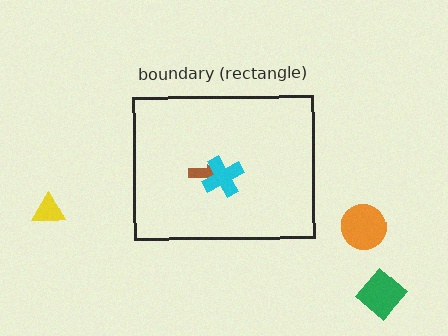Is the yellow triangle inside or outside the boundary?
Outside.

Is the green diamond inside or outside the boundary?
Outside.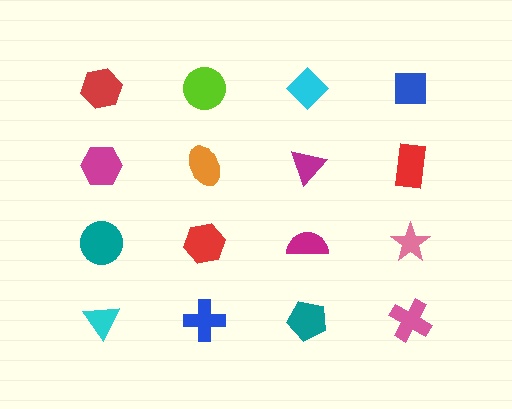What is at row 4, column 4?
A pink cross.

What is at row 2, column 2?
An orange ellipse.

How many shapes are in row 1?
4 shapes.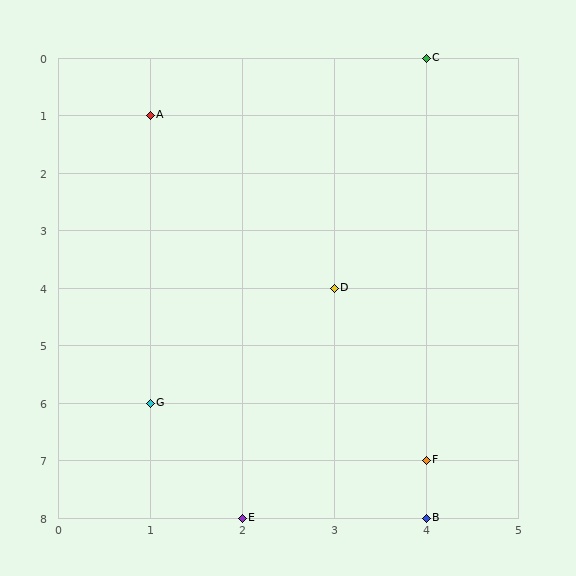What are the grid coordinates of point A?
Point A is at grid coordinates (1, 1).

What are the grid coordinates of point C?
Point C is at grid coordinates (4, 0).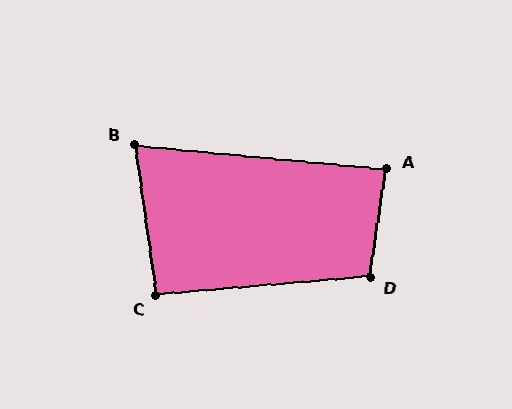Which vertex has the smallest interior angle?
B, at approximately 77 degrees.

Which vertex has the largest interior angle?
D, at approximately 103 degrees.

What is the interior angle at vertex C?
Approximately 93 degrees (approximately right).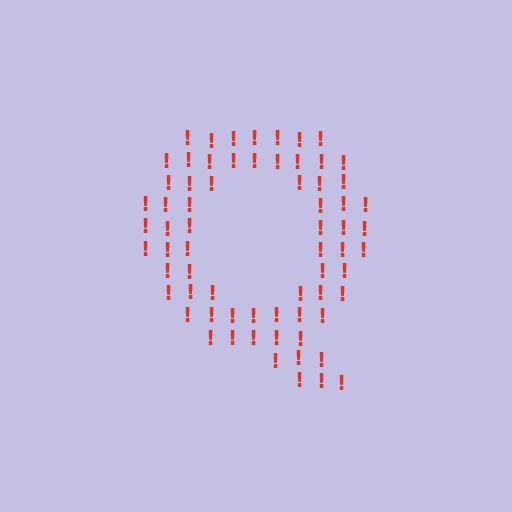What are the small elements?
The small elements are exclamation marks.